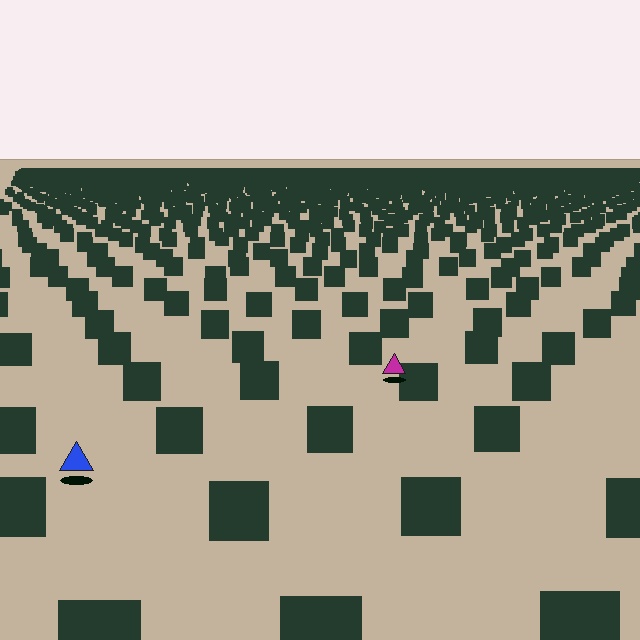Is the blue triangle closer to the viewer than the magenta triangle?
Yes. The blue triangle is closer — you can tell from the texture gradient: the ground texture is coarser near it.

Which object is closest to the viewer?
The blue triangle is closest. The texture marks near it are larger and more spread out.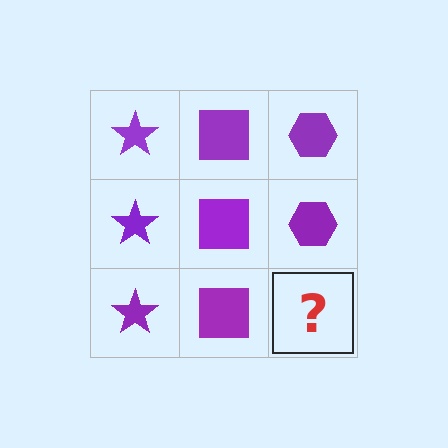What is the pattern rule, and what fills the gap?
The rule is that each column has a consistent shape. The gap should be filled with a purple hexagon.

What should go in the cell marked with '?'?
The missing cell should contain a purple hexagon.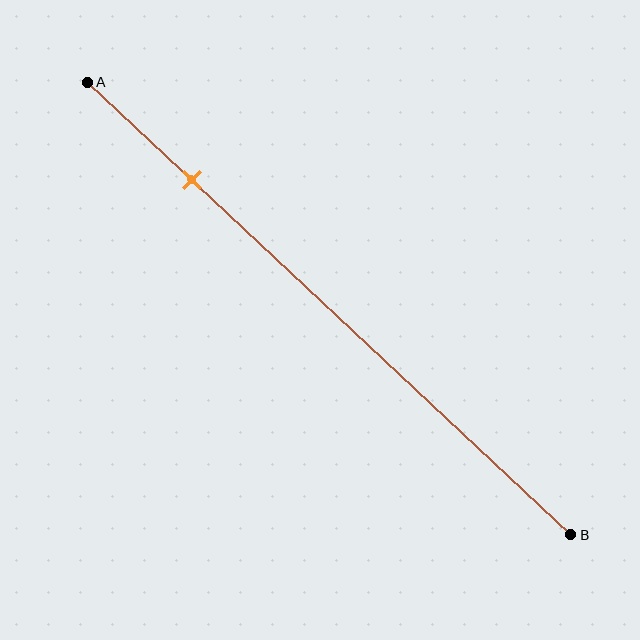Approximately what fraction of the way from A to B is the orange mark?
The orange mark is approximately 20% of the way from A to B.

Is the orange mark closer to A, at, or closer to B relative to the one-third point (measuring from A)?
The orange mark is closer to point A than the one-third point of segment AB.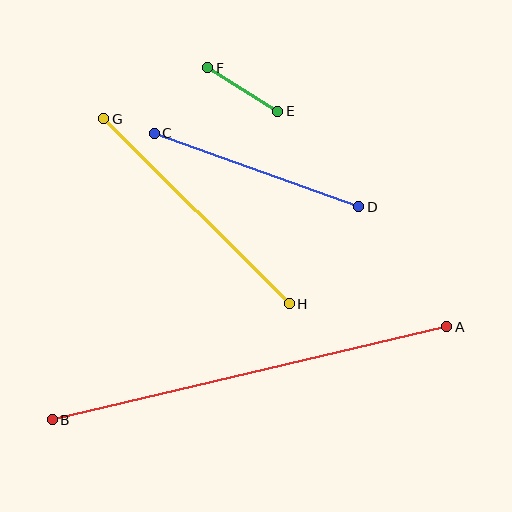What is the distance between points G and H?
The distance is approximately 262 pixels.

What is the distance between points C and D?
The distance is approximately 218 pixels.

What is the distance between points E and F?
The distance is approximately 82 pixels.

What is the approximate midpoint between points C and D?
The midpoint is at approximately (256, 170) pixels.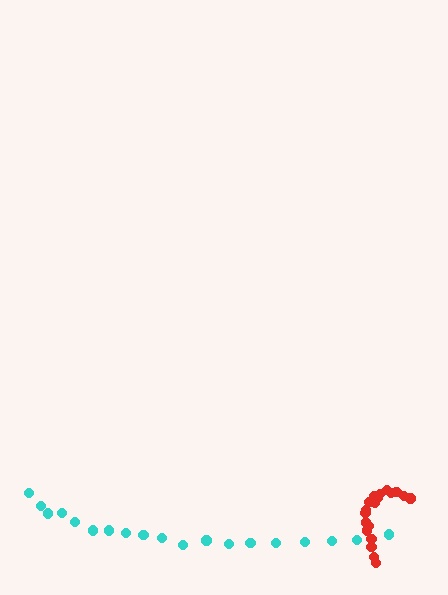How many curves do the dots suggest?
There are 2 distinct paths.